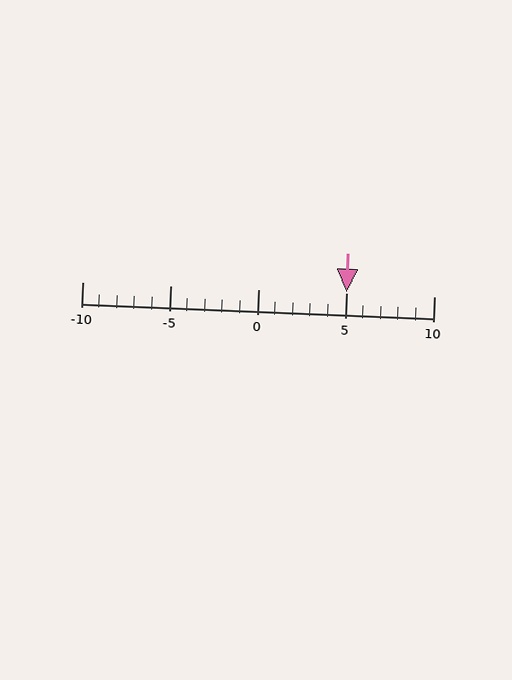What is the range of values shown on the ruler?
The ruler shows values from -10 to 10.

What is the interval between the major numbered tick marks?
The major tick marks are spaced 5 units apart.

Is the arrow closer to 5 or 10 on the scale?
The arrow is closer to 5.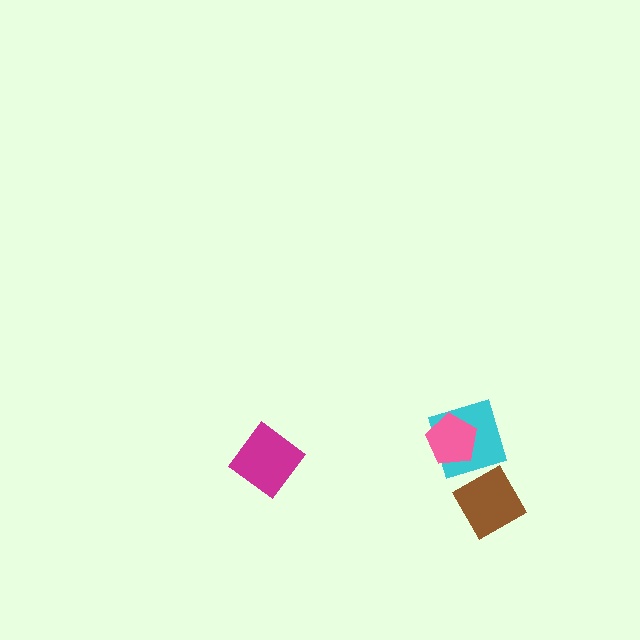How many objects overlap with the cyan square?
1 object overlaps with the cyan square.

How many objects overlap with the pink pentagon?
1 object overlaps with the pink pentagon.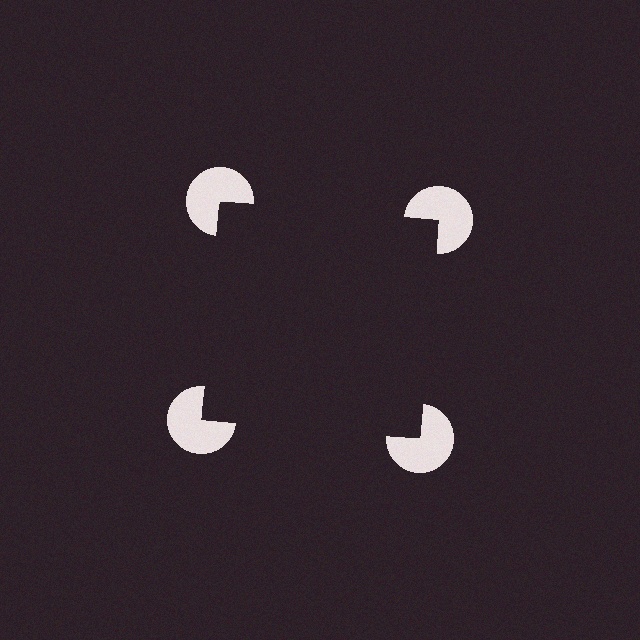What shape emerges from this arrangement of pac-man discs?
An illusory square — its edges are inferred from the aligned wedge cuts in the pac-man discs, not physically drawn.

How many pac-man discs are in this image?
There are 4 — one at each vertex of the illusory square.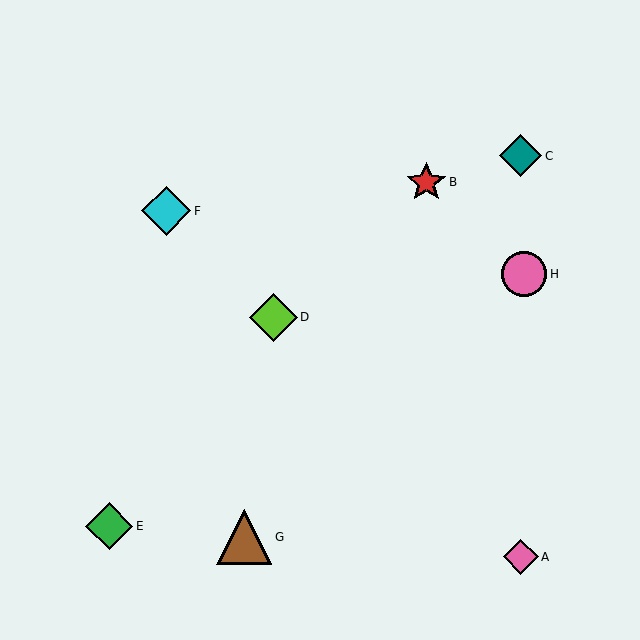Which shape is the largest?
The brown triangle (labeled G) is the largest.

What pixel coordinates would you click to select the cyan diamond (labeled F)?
Click at (166, 211) to select the cyan diamond F.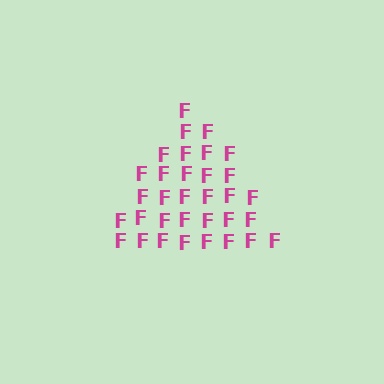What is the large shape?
The large shape is a triangle.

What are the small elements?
The small elements are letter F's.